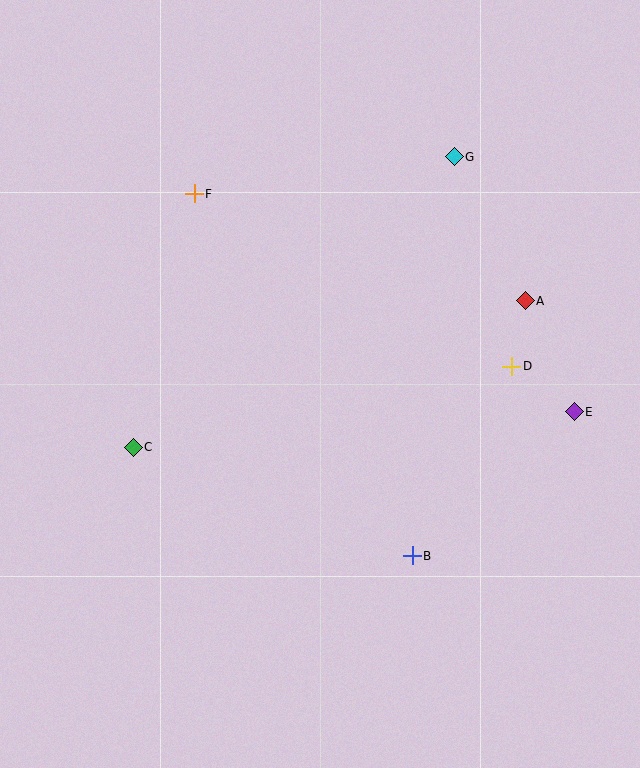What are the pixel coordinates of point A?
Point A is at (525, 301).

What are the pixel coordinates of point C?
Point C is at (133, 447).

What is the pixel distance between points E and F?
The distance between E and F is 438 pixels.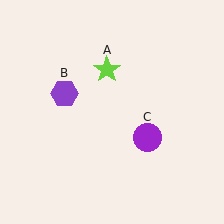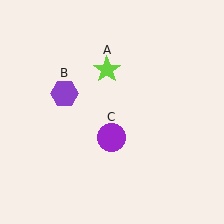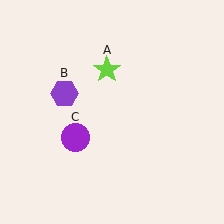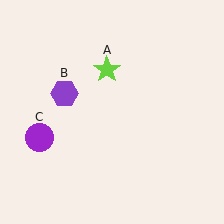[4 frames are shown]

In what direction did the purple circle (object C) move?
The purple circle (object C) moved left.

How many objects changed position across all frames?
1 object changed position: purple circle (object C).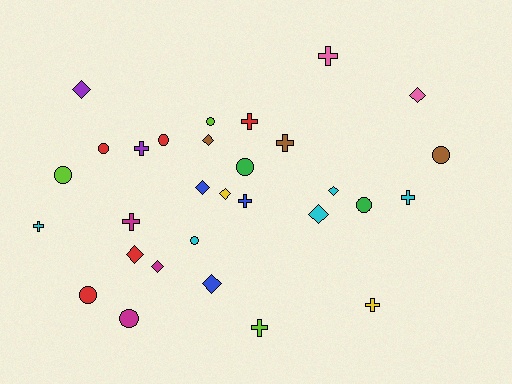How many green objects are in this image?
There are 2 green objects.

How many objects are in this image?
There are 30 objects.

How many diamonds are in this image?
There are 10 diamonds.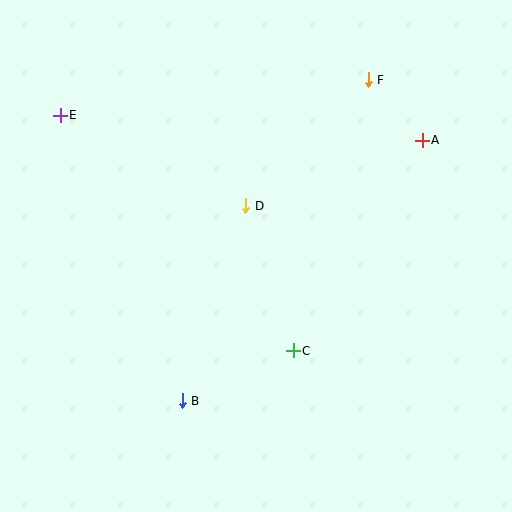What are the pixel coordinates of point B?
Point B is at (182, 401).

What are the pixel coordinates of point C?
Point C is at (293, 351).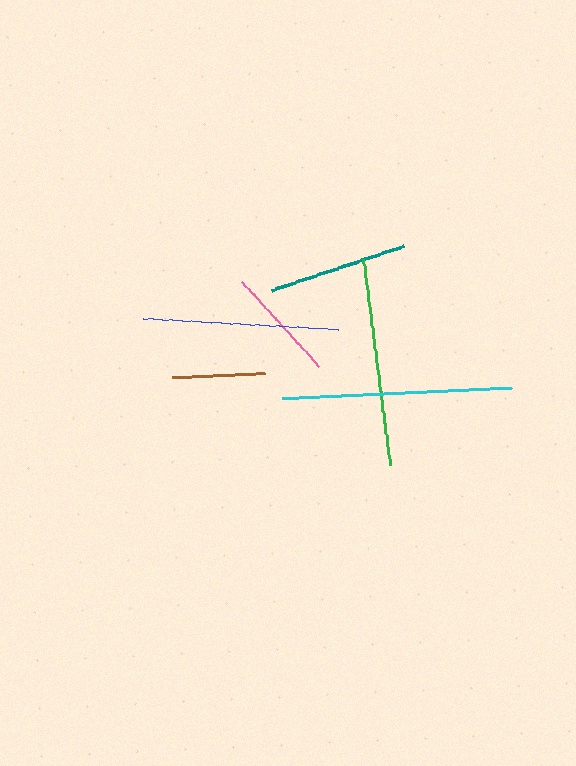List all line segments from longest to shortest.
From longest to shortest: cyan, green, blue, teal, pink, brown.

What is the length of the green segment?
The green segment is approximately 208 pixels long.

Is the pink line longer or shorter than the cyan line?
The cyan line is longer than the pink line.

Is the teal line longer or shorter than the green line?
The green line is longer than the teal line.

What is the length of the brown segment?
The brown segment is approximately 93 pixels long.